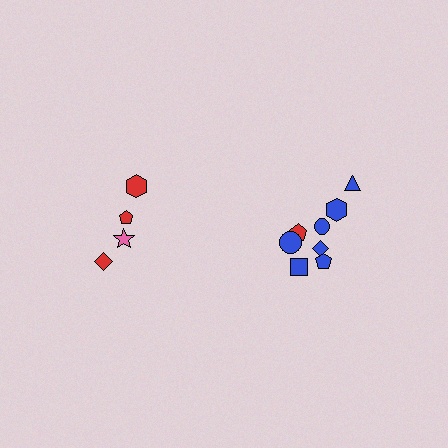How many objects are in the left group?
There are 4 objects.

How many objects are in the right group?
There are 8 objects.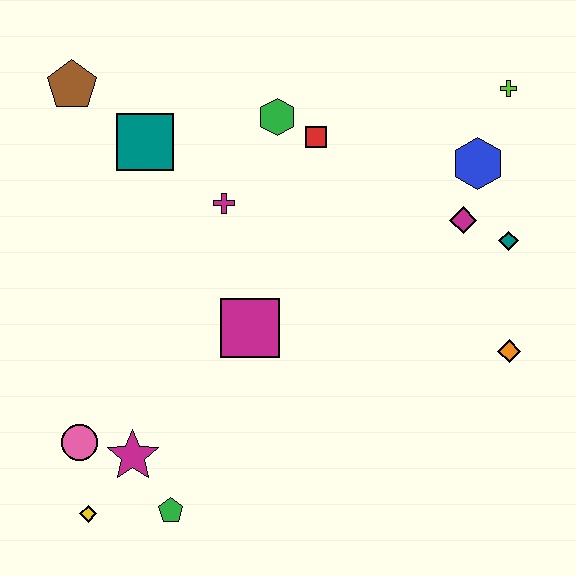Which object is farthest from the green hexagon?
The yellow diamond is farthest from the green hexagon.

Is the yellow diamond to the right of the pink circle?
Yes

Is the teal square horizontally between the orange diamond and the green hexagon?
No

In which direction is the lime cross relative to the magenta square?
The lime cross is to the right of the magenta square.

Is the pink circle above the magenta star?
Yes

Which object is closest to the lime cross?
The blue hexagon is closest to the lime cross.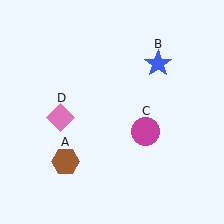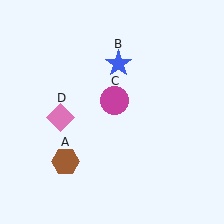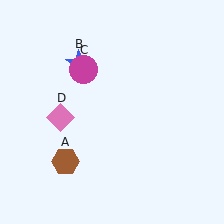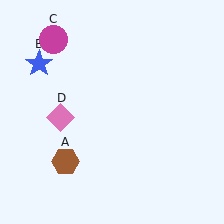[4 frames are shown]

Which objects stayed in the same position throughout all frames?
Brown hexagon (object A) and pink diamond (object D) remained stationary.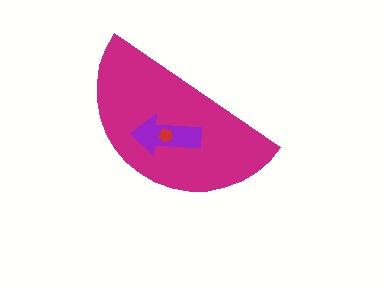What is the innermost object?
The red pentagon.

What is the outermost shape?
The magenta semicircle.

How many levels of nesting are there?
3.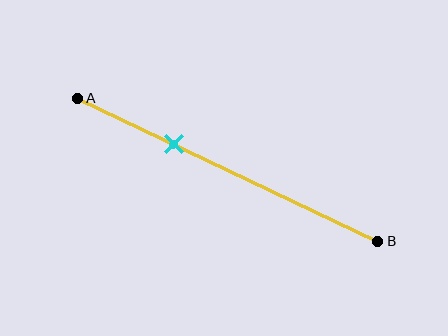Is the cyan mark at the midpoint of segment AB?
No, the mark is at about 30% from A, not at the 50% midpoint.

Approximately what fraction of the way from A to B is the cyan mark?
The cyan mark is approximately 30% of the way from A to B.